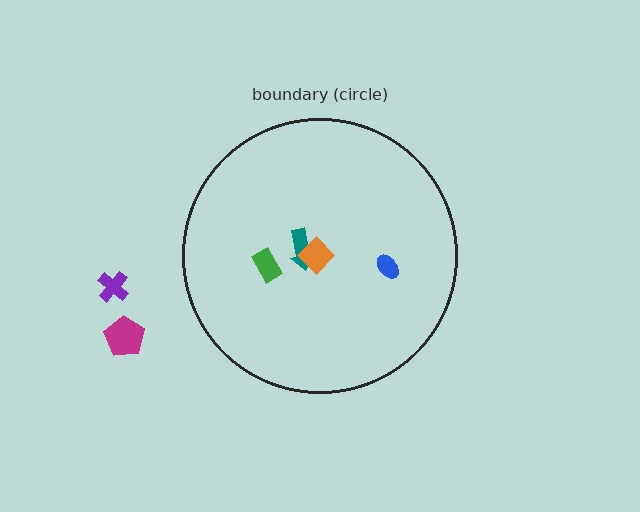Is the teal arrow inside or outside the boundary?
Inside.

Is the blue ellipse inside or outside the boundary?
Inside.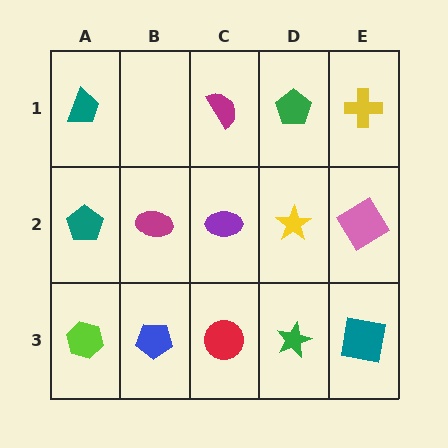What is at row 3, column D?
A green star.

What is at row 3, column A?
A lime hexagon.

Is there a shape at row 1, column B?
No, that cell is empty.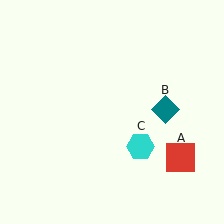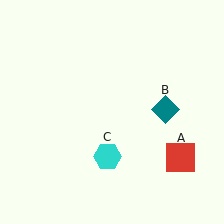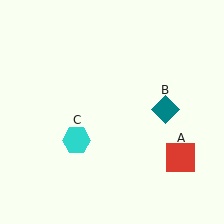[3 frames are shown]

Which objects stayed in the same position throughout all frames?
Red square (object A) and teal diamond (object B) remained stationary.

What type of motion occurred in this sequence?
The cyan hexagon (object C) rotated clockwise around the center of the scene.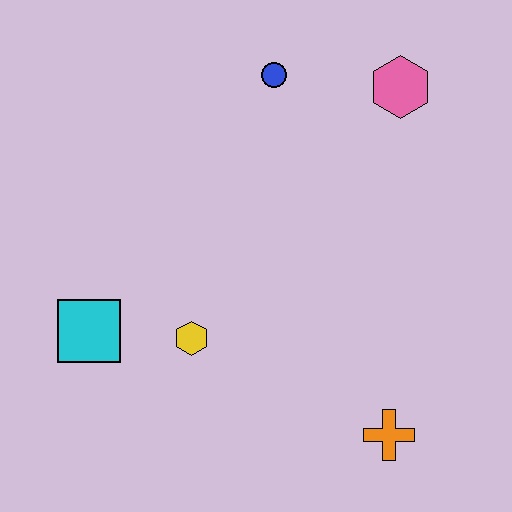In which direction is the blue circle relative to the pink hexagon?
The blue circle is to the left of the pink hexagon.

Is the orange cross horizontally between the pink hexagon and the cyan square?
Yes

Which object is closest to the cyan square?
The yellow hexagon is closest to the cyan square.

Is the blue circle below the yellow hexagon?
No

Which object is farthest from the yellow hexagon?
The pink hexagon is farthest from the yellow hexagon.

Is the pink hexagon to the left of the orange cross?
No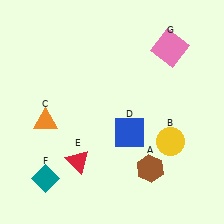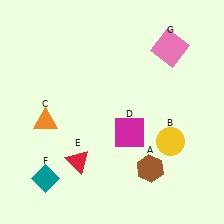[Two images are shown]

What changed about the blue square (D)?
In Image 1, D is blue. In Image 2, it changed to magenta.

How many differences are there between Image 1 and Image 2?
There is 1 difference between the two images.